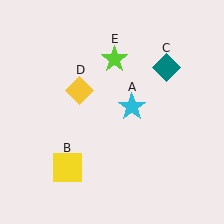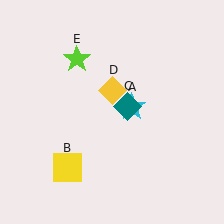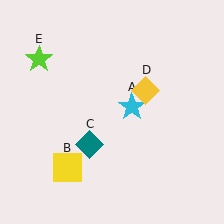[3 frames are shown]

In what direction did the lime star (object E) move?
The lime star (object E) moved left.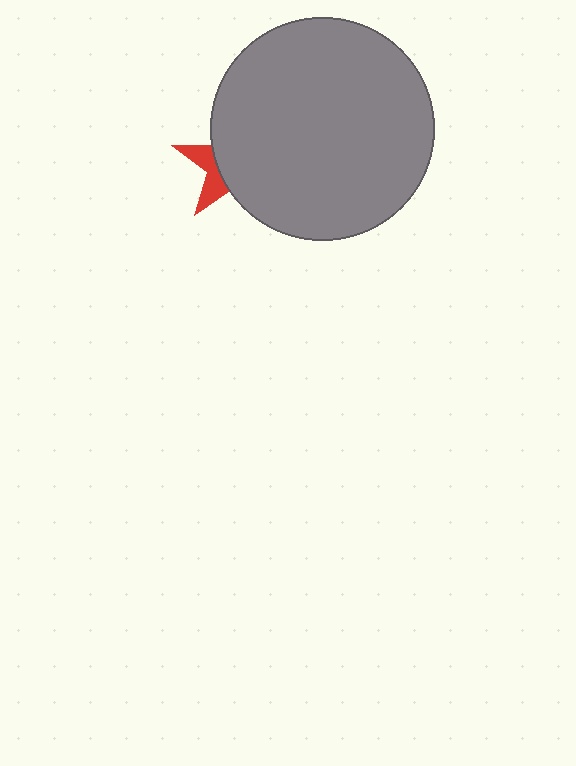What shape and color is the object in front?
The object in front is a gray circle.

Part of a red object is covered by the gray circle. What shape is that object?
It is a star.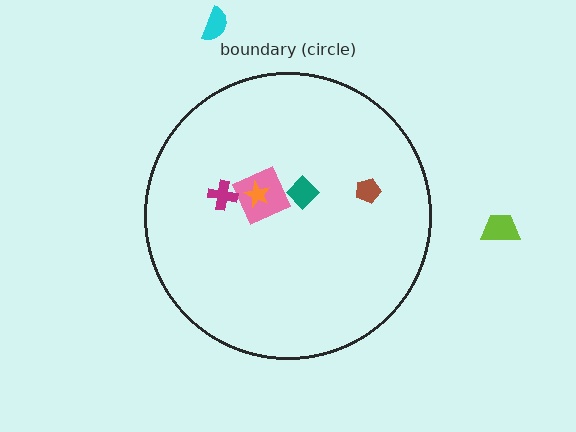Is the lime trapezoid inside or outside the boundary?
Outside.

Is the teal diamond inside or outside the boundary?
Inside.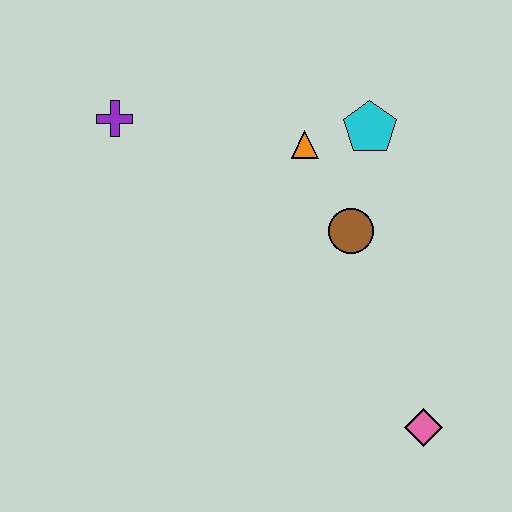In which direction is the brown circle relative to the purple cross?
The brown circle is to the right of the purple cross.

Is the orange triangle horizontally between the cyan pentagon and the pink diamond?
No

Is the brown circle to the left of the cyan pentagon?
Yes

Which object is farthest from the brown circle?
The purple cross is farthest from the brown circle.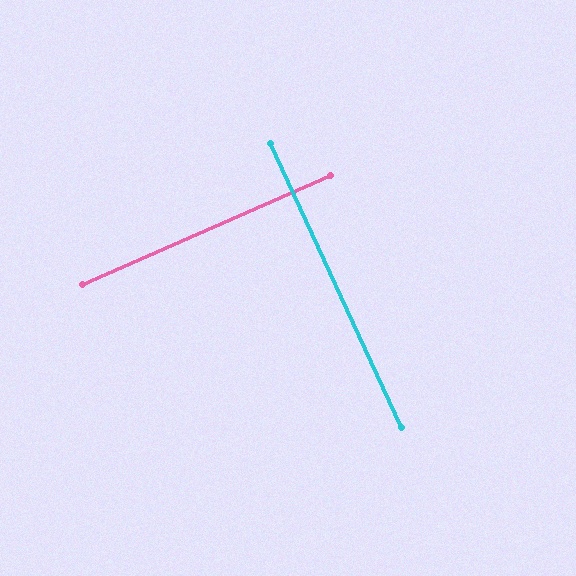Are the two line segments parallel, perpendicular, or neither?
Perpendicular — they meet at approximately 89°.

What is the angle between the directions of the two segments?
Approximately 89 degrees.